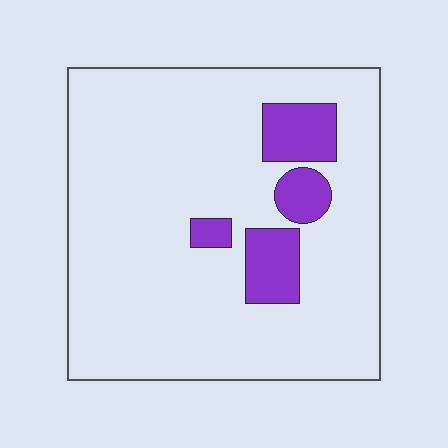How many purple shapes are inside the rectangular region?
4.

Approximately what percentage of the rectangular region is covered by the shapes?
Approximately 15%.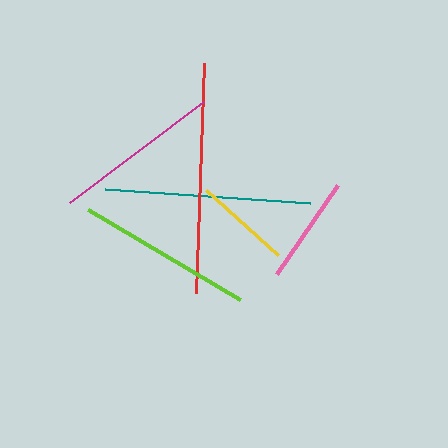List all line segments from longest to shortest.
From longest to shortest: red, teal, lime, magenta, pink, yellow.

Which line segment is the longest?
The red line is the longest at approximately 230 pixels.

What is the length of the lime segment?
The lime segment is approximately 176 pixels long.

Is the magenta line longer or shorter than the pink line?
The magenta line is longer than the pink line.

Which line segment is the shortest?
The yellow line is the shortest at approximately 97 pixels.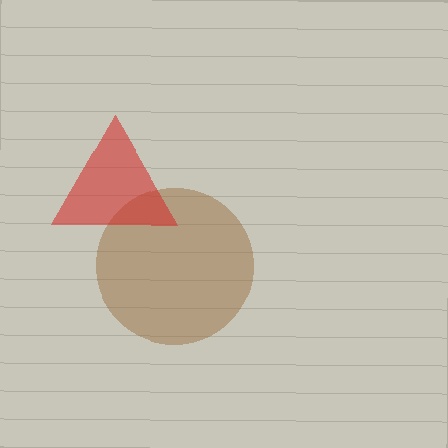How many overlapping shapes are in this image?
There are 2 overlapping shapes in the image.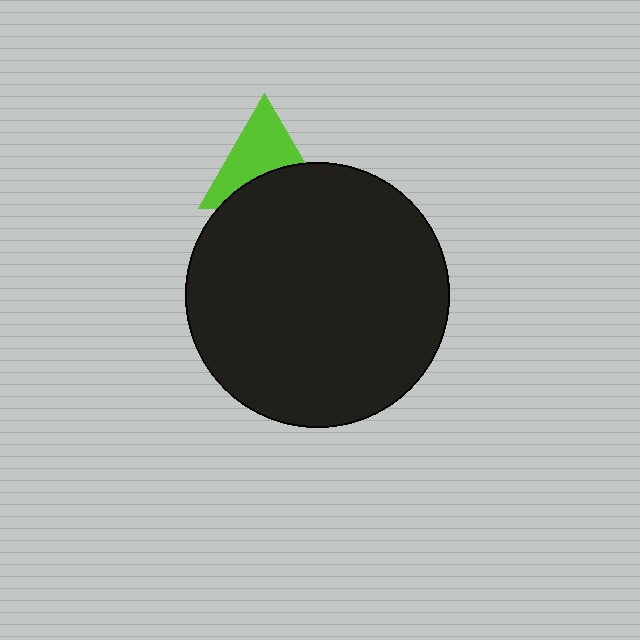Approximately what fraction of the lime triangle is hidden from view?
Roughly 43% of the lime triangle is hidden behind the black circle.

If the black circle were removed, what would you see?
You would see the complete lime triangle.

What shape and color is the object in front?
The object in front is a black circle.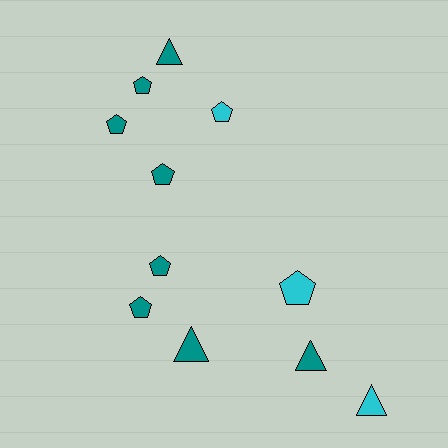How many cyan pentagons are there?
There are 2 cyan pentagons.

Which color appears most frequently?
Teal, with 8 objects.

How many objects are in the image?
There are 11 objects.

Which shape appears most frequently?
Pentagon, with 7 objects.